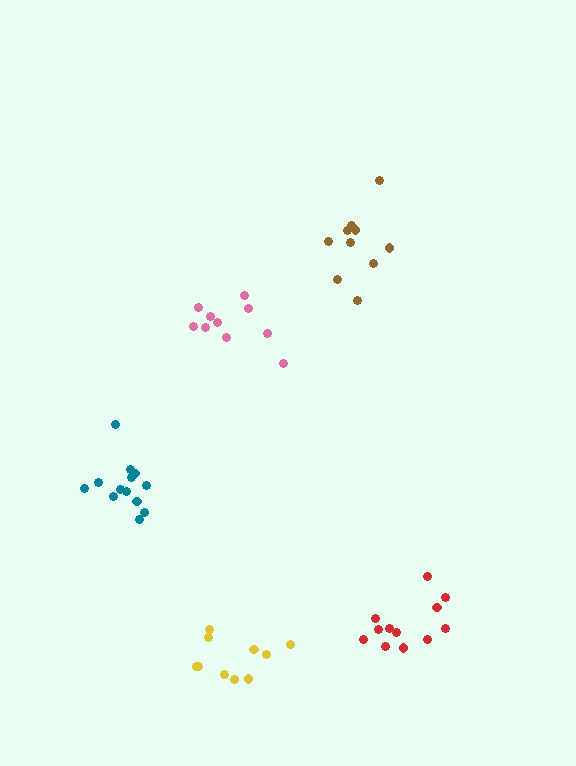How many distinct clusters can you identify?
There are 5 distinct clusters.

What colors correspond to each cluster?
The clusters are colored: teal, pink, brown, red, yellow.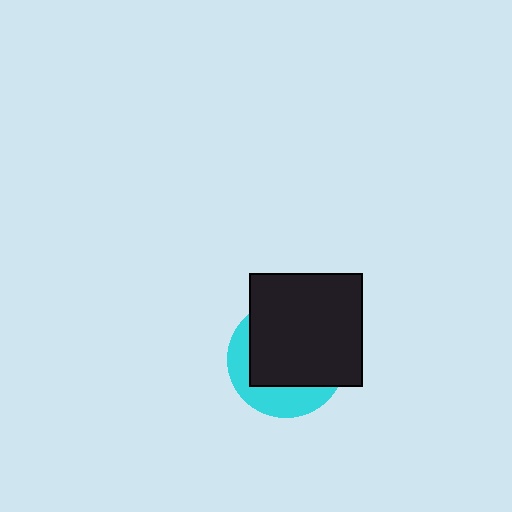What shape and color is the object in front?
The object in front is a black square.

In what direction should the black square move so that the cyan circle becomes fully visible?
The black square should move toward the upper-right. That is the shortest direction to clear the overlap and leave the cyan circle fully visible.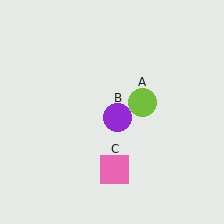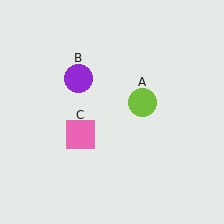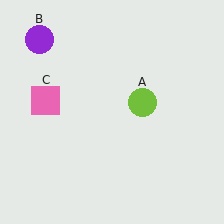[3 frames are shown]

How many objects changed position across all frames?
2 objects changed position: purple circle (object B), pink square (object C).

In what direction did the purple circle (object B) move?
The purple circle (object B) moved up and to the left.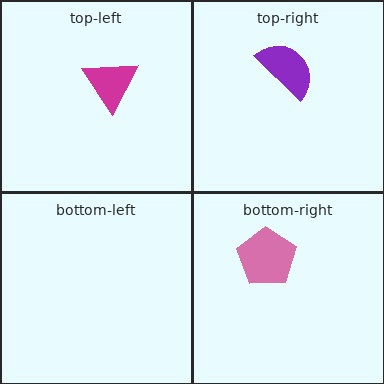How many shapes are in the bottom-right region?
1.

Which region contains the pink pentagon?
The bottom-right region.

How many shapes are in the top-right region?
1.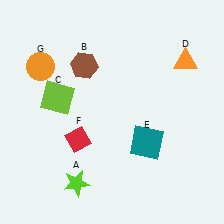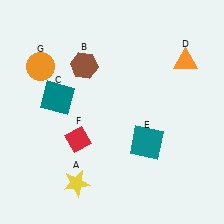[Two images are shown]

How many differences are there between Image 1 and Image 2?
There are 2 differences between the two images.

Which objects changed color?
A changed from lime to yellow. C changed from lime to teal.